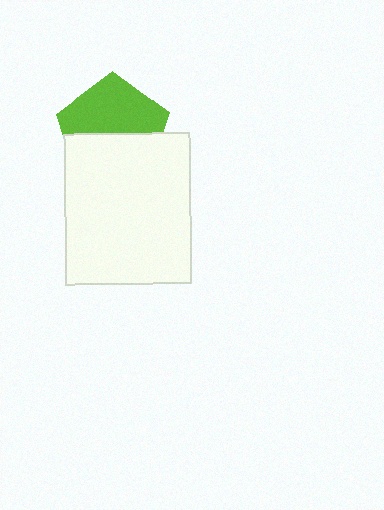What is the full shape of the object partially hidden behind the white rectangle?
The partially hidden object is a lime pentagon.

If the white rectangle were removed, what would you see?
You would see the complete lime pentagon.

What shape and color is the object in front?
The object in front is a white rectangle.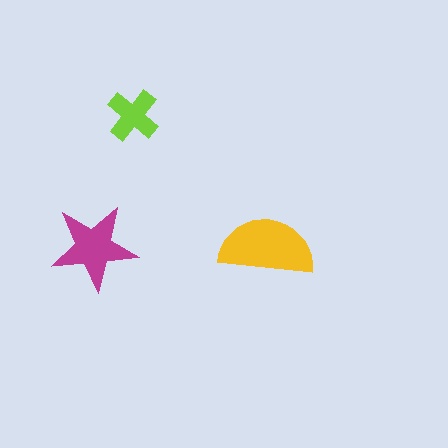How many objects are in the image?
There are 3 objects in the image.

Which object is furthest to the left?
The magenta star is leftmost.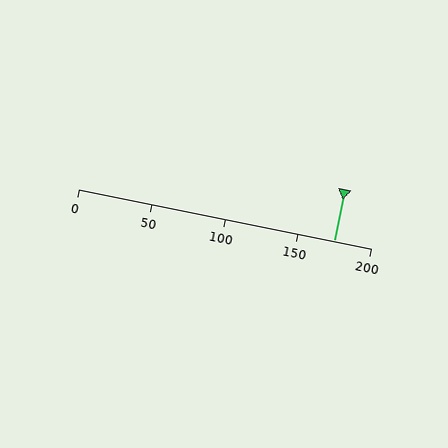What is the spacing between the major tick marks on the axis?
The major ticks are spaced 50 apart.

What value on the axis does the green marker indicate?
The marker indicates approximately 175.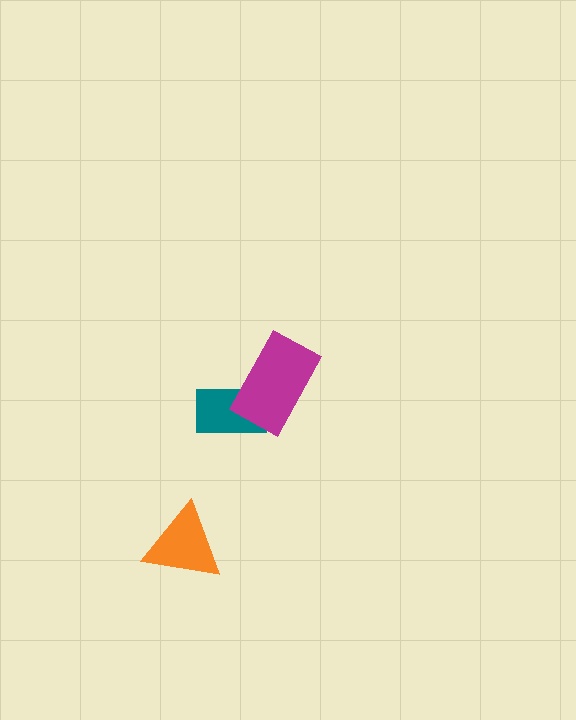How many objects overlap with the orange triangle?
0 objects overlap with the orange triangle.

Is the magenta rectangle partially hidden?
No, no other shape covers it.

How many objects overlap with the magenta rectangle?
1 object overlaps with the magenta rectangle.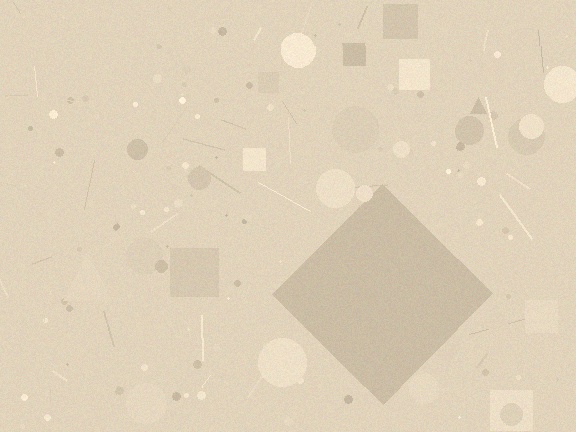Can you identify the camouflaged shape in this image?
The camouflaged shape is a diamond.